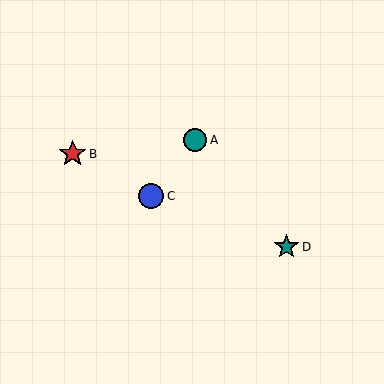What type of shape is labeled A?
Shape A is a teal circle.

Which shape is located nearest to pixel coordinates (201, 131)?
The teal circle (labeled A) at (195, 140) is nearest to that location.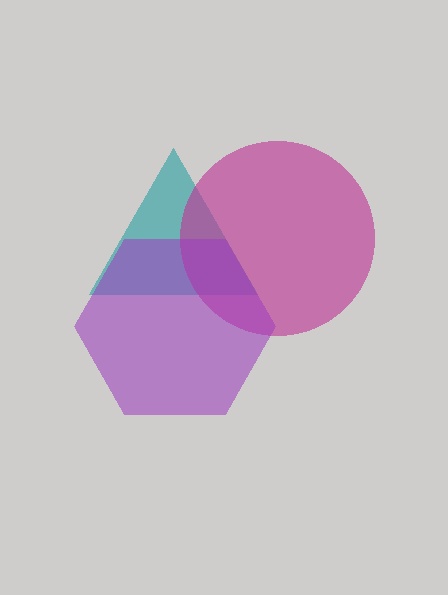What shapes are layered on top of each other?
The layered shapes are: a teal triangle, a magenta circle, a purple hexagon.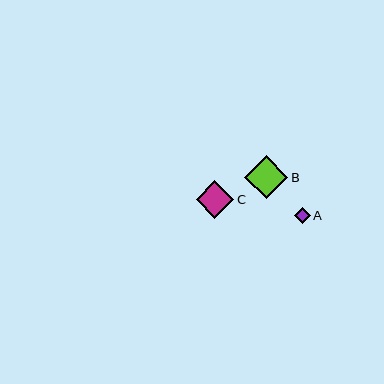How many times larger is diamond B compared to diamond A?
Diamond B is approximately 2.8 times the size of diamond A.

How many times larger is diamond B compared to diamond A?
Diamond B is approximately 2.8 times the size of diamond A.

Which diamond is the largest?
Diamond B is the largest with a size of approximately 43 pixels.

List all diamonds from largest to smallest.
From largest to smallest: B, C, A.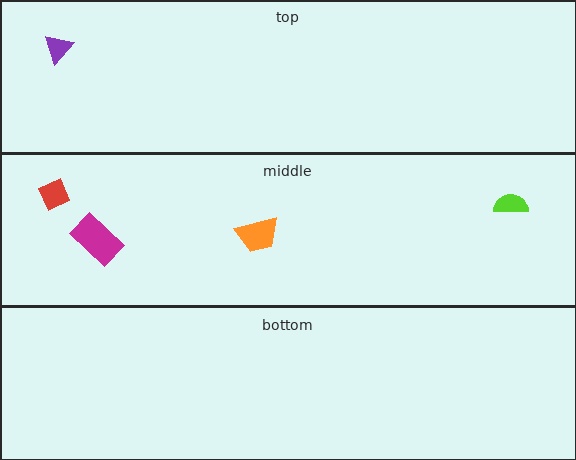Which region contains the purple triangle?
The top region.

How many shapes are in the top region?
1.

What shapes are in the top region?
The purple triangle.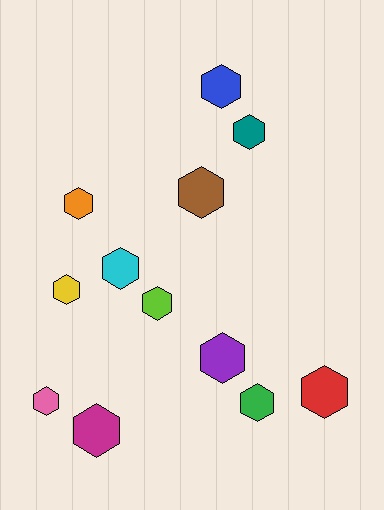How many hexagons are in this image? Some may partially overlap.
There are 12 hexagons.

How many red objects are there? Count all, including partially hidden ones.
There is 1 red object.